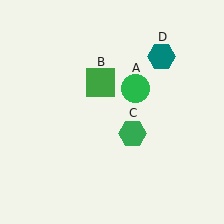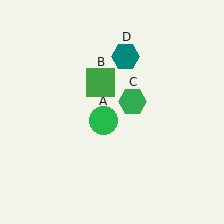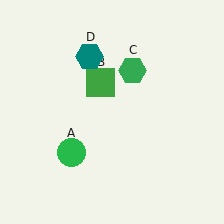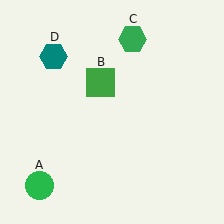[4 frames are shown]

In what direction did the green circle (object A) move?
The green circle (object A) moved down and to the left.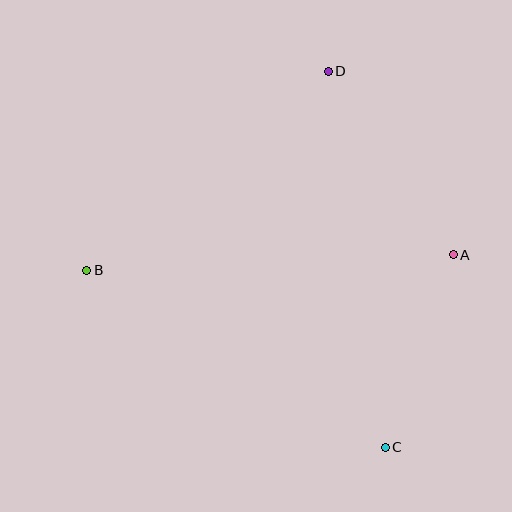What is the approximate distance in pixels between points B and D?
The distance between B and D is approximately 313 pixels.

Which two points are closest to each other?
Points A and C are closest to each other.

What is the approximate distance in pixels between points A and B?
The distance between A and B is approximately 367 pixels.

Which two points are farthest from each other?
Points C and D are farthest from each other.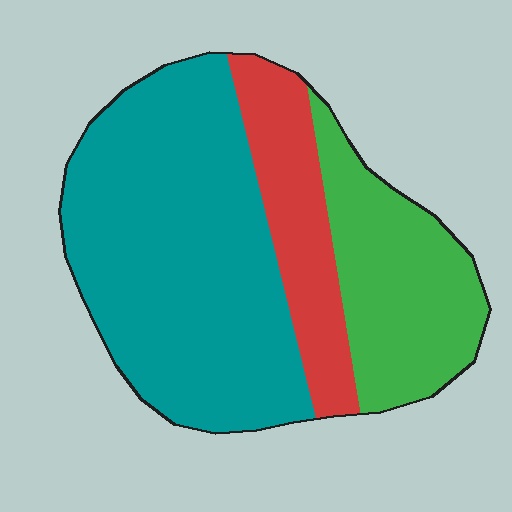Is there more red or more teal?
Teal.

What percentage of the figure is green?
Green takes up about one quarter (1/4) of the figure.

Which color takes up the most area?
Teal, at roughly 55%.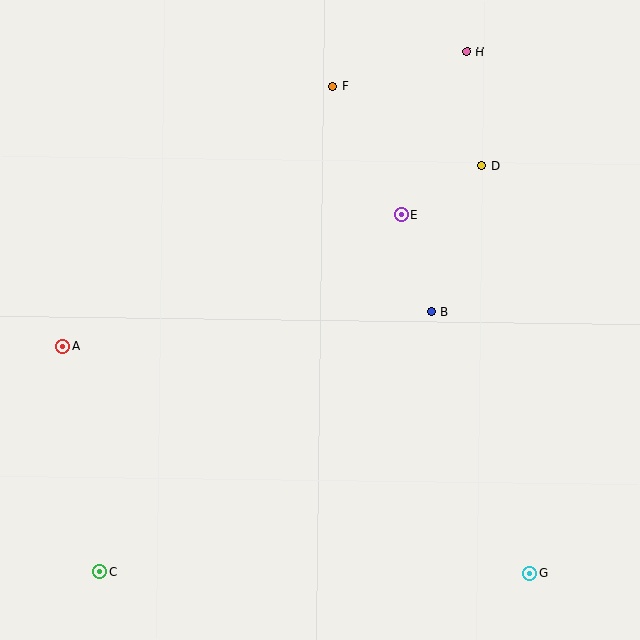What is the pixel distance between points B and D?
The distance between B and D is 154 pixels.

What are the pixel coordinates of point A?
Point A is at (63, 346).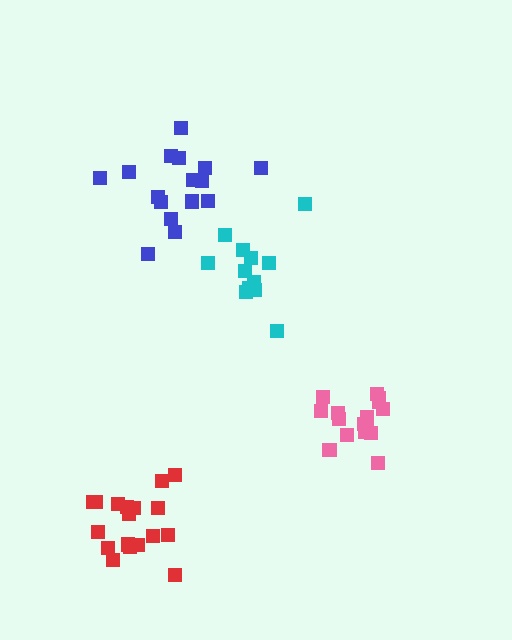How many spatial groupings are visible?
There are 4 spatial groupings.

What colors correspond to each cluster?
The clusters are colored: cyan, red, blue, pink.